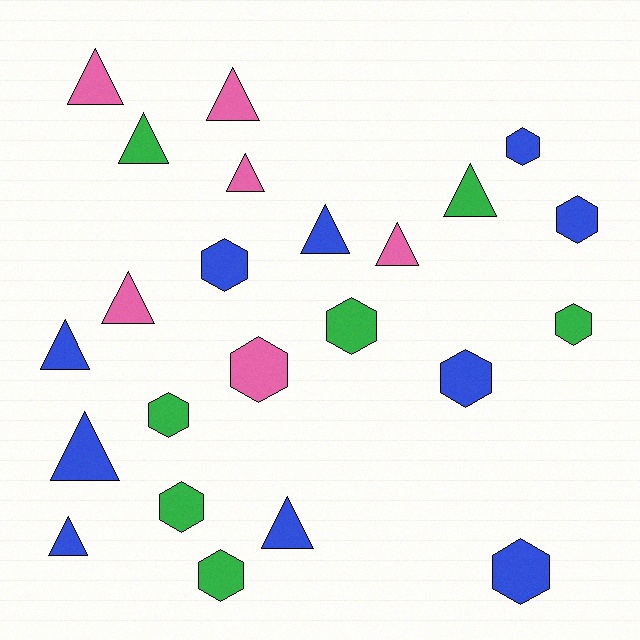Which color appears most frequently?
Blue, with 10 objects.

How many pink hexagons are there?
There is 1 pink hexagon.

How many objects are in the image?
There are 23 objects.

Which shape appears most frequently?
Triangle, with 12 objects.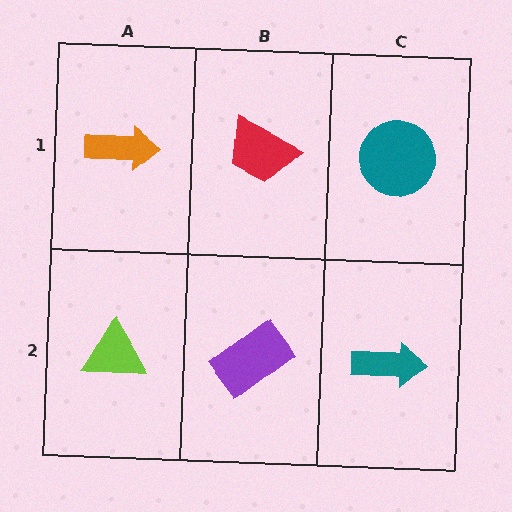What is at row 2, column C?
A teal arrow.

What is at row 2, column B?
A purple rectangle.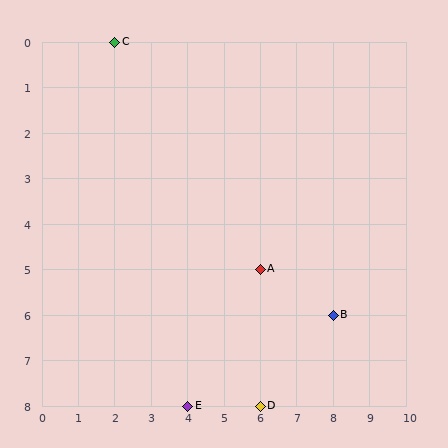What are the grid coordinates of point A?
Point A is at grid coordinates (6, 5).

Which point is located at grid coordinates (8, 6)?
Point B is at (8, 6).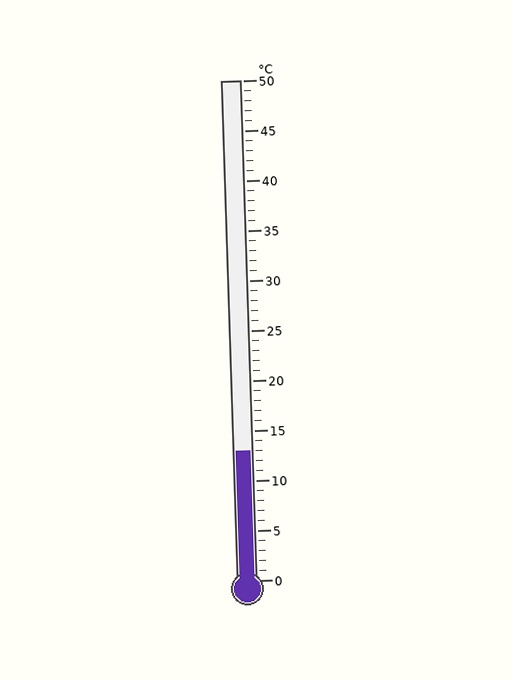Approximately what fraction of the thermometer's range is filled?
The thermometer is filled to approximately 25% of its range.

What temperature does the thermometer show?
The thermometer shows approximately 13°C.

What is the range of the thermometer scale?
The thermometer scale ranges from 0°C to 50°C.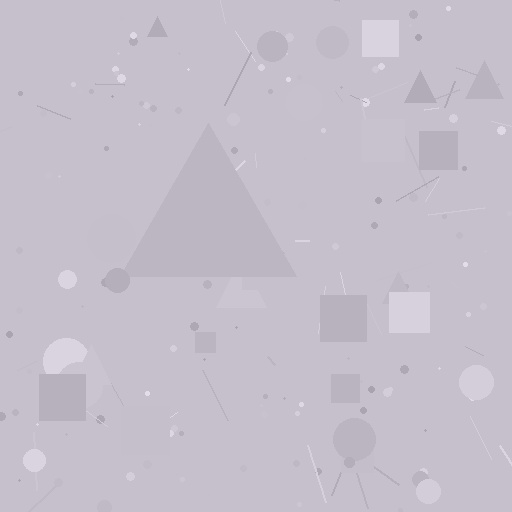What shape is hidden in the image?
A triangle is hidden in the image.